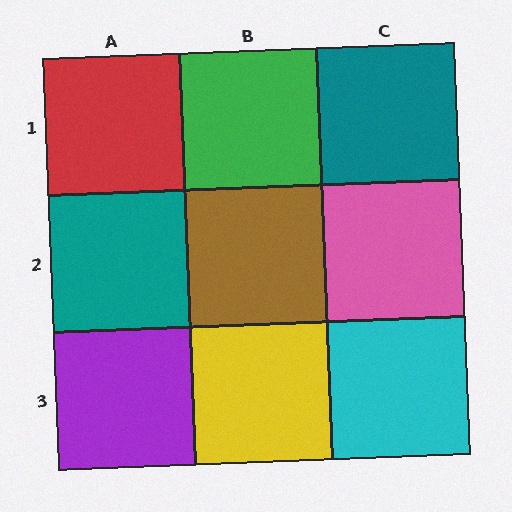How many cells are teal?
2 cells are teal.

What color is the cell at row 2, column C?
Pink.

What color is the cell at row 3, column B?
Yellow.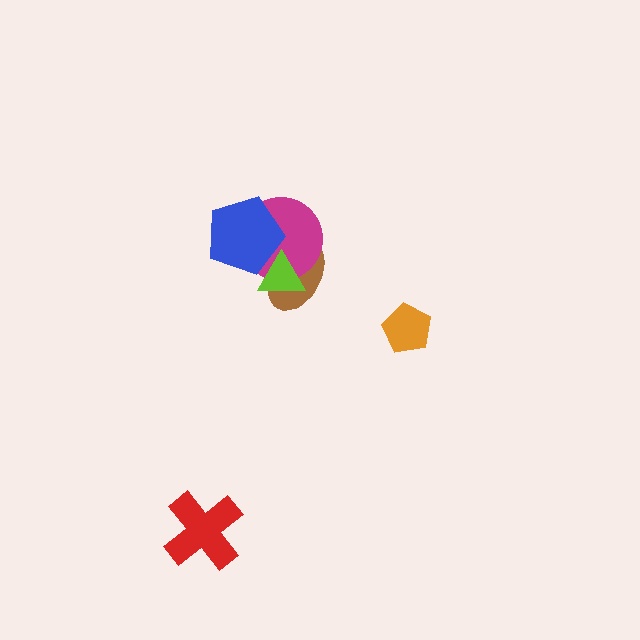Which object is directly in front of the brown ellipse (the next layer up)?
The magenta circle is directly in front of the brown ellipse.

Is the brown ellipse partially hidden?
Yes, it is partially covered by another shape.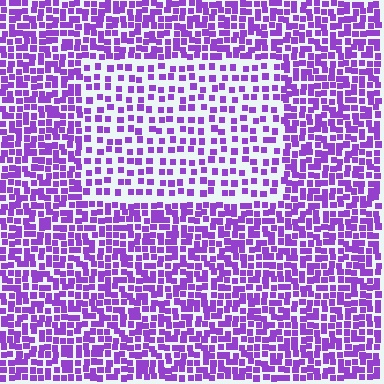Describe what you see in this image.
The image contains small purple elements arranged at two different densities. A rectangle-shaped region is visible where the elements are less densely packed than the surrounding area.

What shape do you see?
I see a rectangle.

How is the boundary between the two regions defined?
The boundary is defined by a change in element density (approximately 1.9x ratio). All elements are the same color, size, and shape.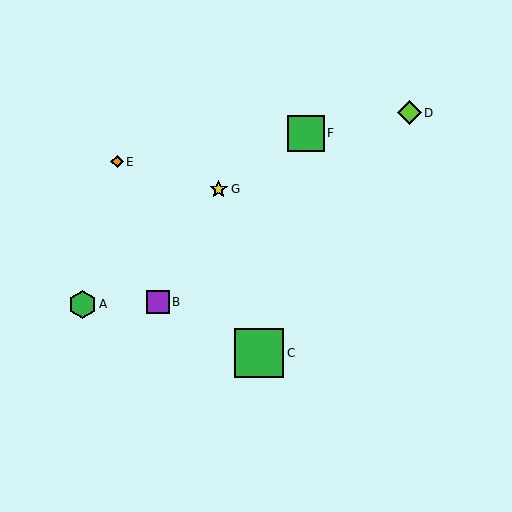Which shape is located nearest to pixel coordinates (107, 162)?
The orange diamond (labeled E) at (117, 162) is nearest to that location.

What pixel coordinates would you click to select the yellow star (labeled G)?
Click at (219, 189) to select the yellow star G.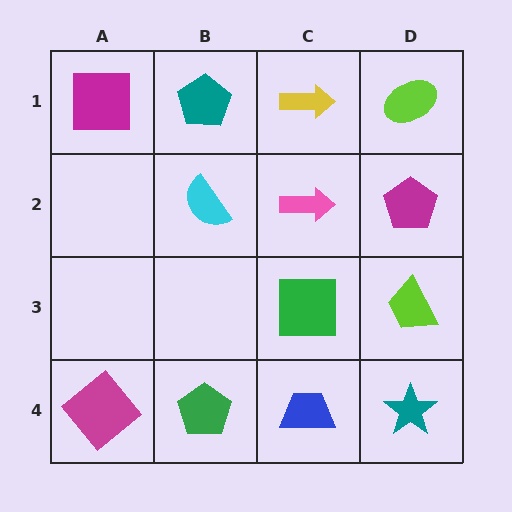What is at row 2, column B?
A cyan semicircle.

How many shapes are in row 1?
4 shapes.